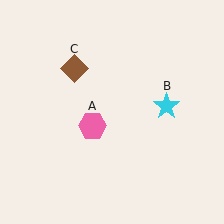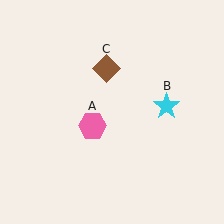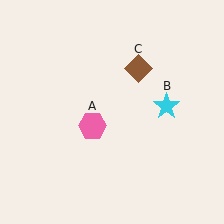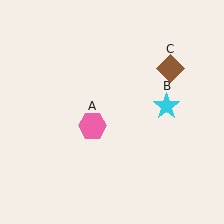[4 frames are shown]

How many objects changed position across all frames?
1 object changed position: brown diamond (object C).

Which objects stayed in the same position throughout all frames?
Pink hexagon (object A) and cyan star (object B) remained stationary.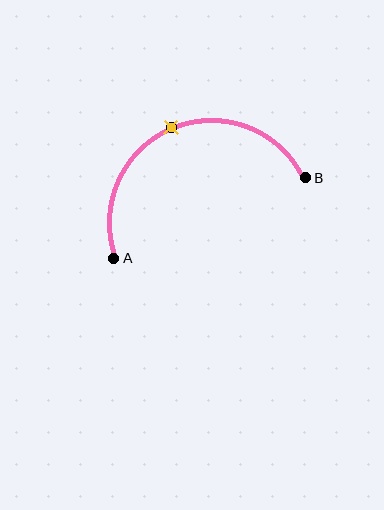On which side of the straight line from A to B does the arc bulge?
The arc bulges above the straight line connecting A and B.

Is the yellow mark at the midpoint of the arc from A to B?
Yes. The yellow mark lies on the arc at equal arc-length from both A and B — it is the arc midpoint.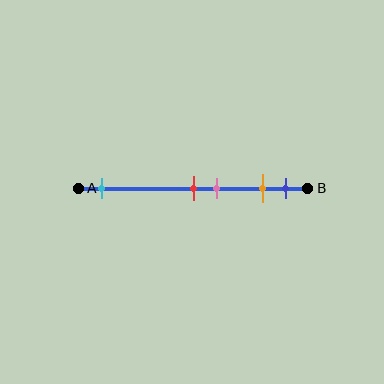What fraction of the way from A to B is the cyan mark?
The cyan mark is approximately 10% (0.1) of the way from A to B.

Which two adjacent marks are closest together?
The red and pink marks are the closest adjacent pair.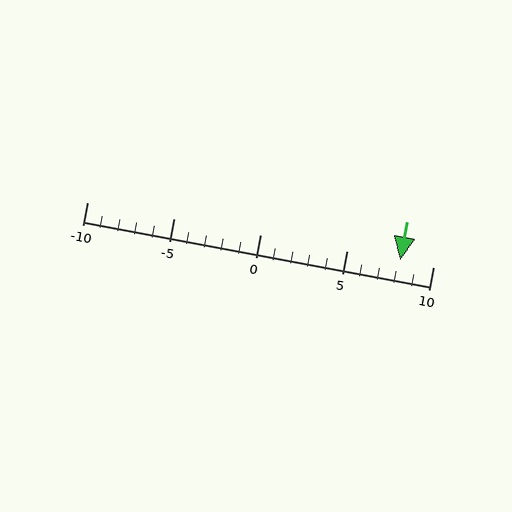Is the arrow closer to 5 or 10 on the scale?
The arrow is closer to 10.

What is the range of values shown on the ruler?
The ruler shows values from -10 to 10.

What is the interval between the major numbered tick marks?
The major tick marks are spaced 5 units apart.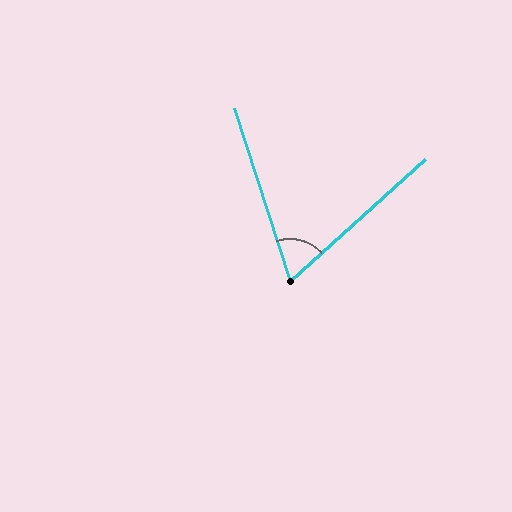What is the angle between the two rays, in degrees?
Approximately 65 degrees.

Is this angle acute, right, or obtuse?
It is acute.